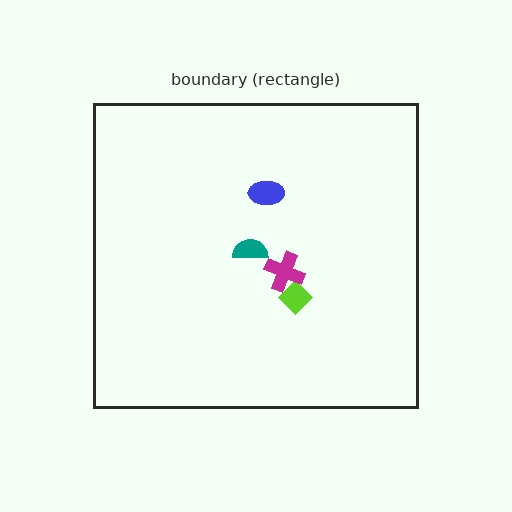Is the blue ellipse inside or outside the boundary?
Inside.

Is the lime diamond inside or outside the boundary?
Inside.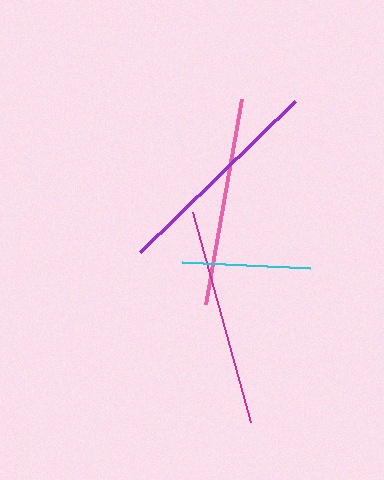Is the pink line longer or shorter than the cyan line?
The pink line is longer than the cyan line.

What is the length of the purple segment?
The purple segment is approximately 217 pixels long.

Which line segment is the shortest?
The cyan line is the shortest at approximately 128 pixels.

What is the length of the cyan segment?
The cyan segment is approximately 128 pixels long.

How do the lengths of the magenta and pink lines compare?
The magenta and pink lines are approximately the same length.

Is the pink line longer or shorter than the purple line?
The purple line is longer than the pink line.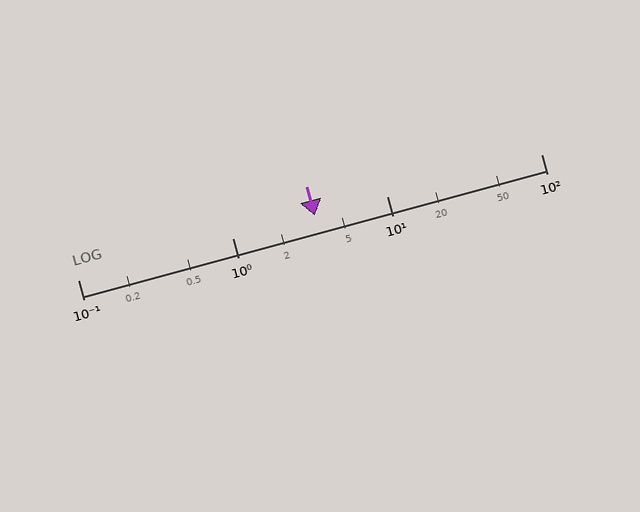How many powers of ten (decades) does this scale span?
The scale spans 3 decades, from 0.1 to 100.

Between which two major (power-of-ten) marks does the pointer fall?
The pointer is between 1 and 10.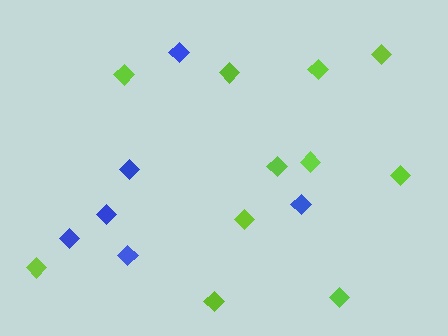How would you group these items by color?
There are 2 groups: one group of lime diamonds (11) and one group of blue diamonds (6).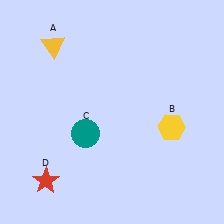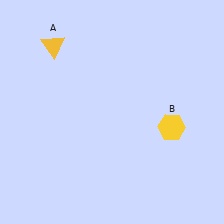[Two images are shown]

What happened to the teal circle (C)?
The teal circle (C) was removed in Image 2. It was in the bottom-left area of Image 1.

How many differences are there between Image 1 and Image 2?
There are 2 differences between the two images.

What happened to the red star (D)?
The red star (D) was removed in Image 2. It was in the bottom-left area of Image 1.